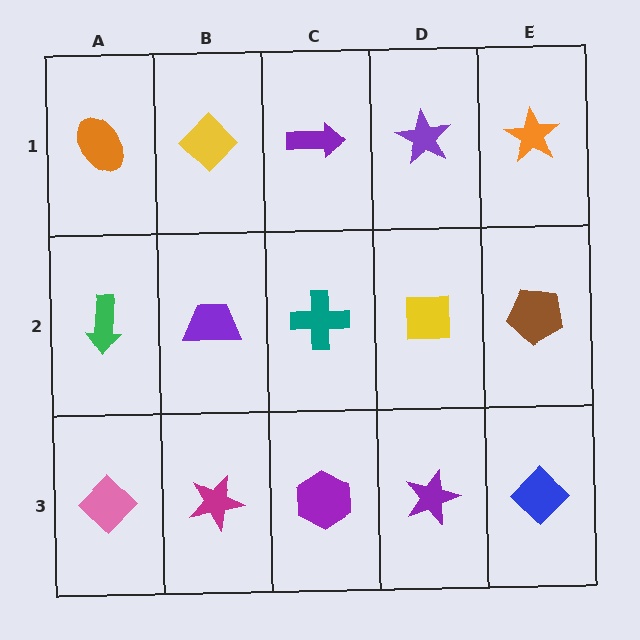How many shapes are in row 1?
5 shapes.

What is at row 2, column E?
A brown pentagon.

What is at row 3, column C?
A purple hexagon.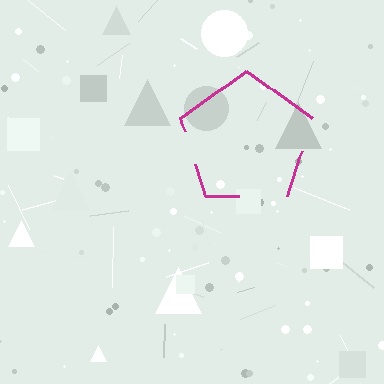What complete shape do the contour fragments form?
The contour fragments form a pentagon.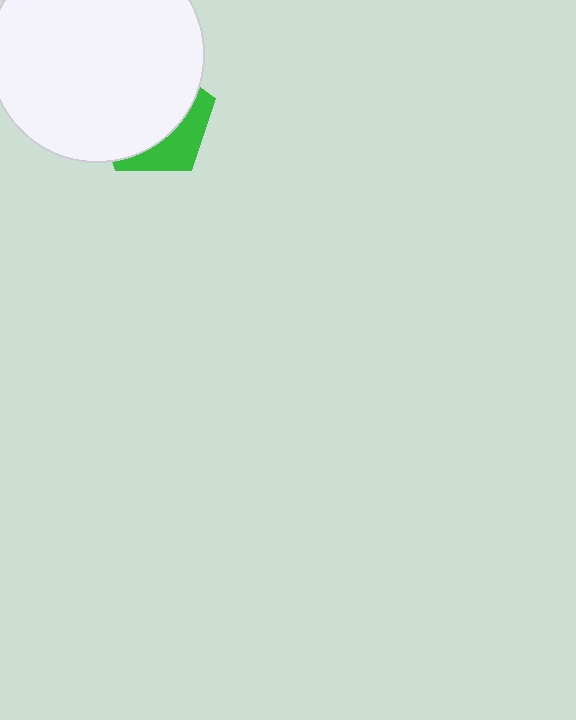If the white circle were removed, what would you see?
You would see the complete green pentagon.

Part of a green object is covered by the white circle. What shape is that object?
It is a pentagon.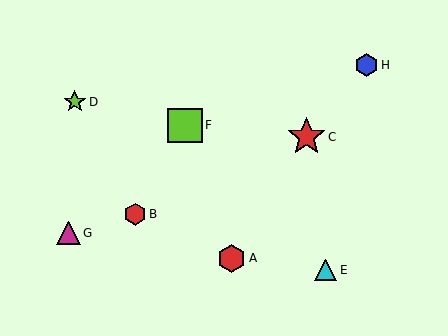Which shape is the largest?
The red star (labeled C) is the largest.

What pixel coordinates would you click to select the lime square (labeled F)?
Click at (185, 125) to select the lime square F.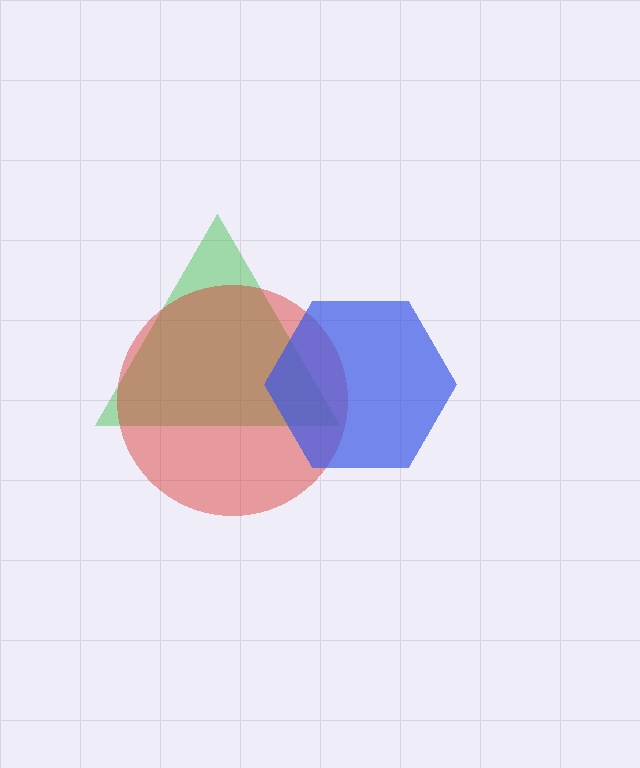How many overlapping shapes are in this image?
There are 3 overlapping shapes in the image.